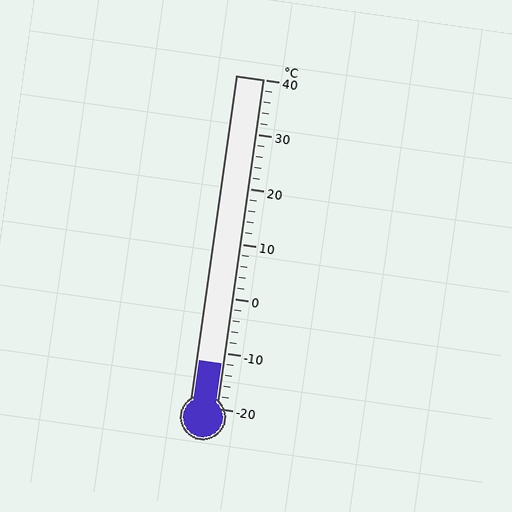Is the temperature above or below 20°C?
The temperature is below 20°C.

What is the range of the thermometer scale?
The thermometer scale ranges from -20°C to 40°C.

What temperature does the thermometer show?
The thermometer shows approximately -12°C.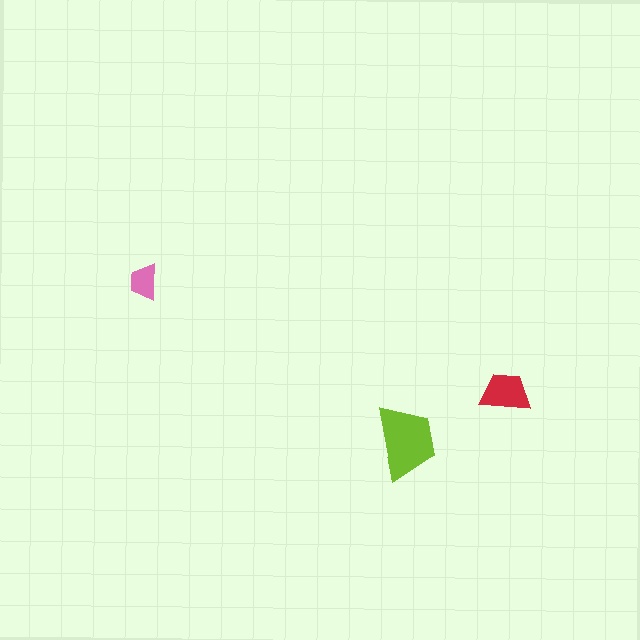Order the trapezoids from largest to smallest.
the lime one, the red one, the pink one.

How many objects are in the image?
There are 3 objects in the image.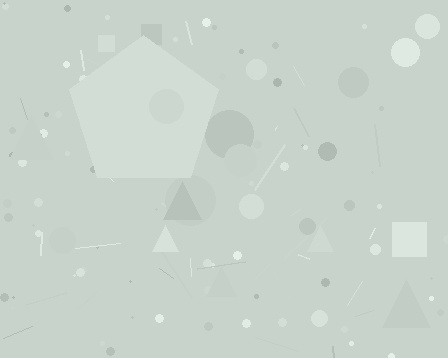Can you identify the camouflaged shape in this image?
The camouflaged shape is a pentagon.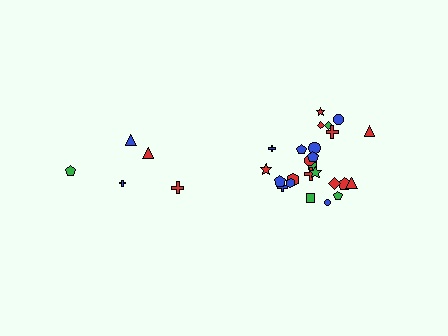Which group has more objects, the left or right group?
The right group.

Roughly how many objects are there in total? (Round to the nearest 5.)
Roughly 30 objects in total.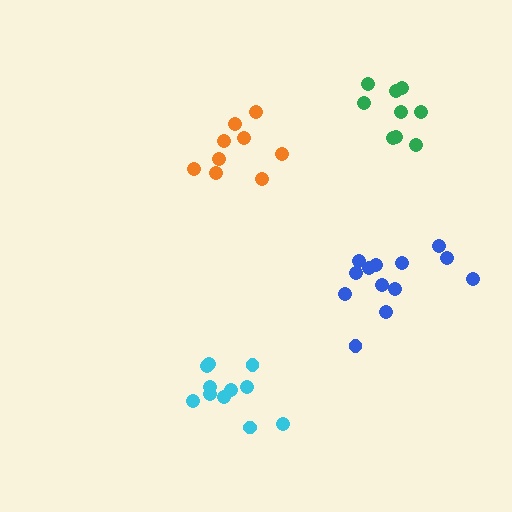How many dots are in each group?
Group 1: 9 dots, Group 2: 11 dots, Group 3: 9 dots, Group 4: 13 dots (42 total).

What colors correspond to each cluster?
The clusters are colored: green, cyan, orange, blue.